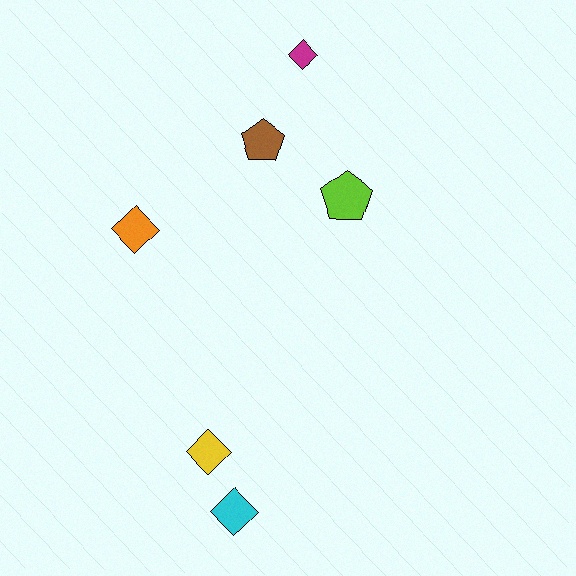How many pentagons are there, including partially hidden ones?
There are 2 pentagons.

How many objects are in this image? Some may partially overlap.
There are 6 objects.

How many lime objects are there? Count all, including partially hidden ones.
There is 1 lime object.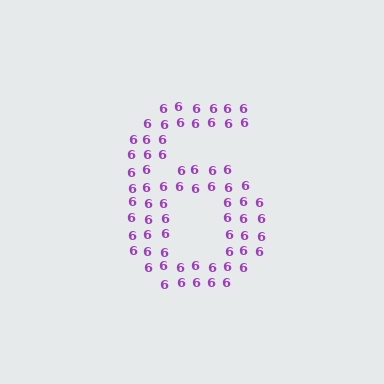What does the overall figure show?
The overall figure shows the digit 6.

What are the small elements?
The small elements are digit 6's.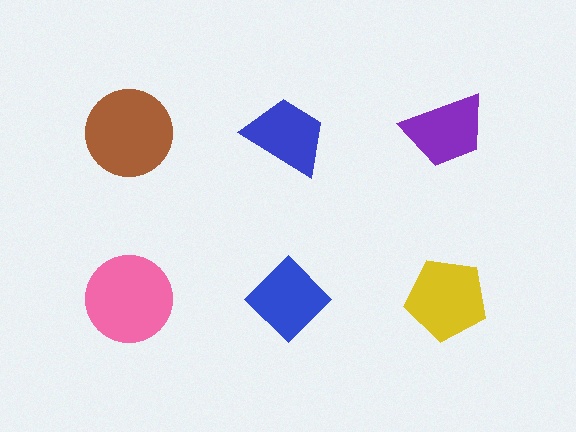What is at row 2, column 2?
A blue diamond.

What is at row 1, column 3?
A purple trapezoid.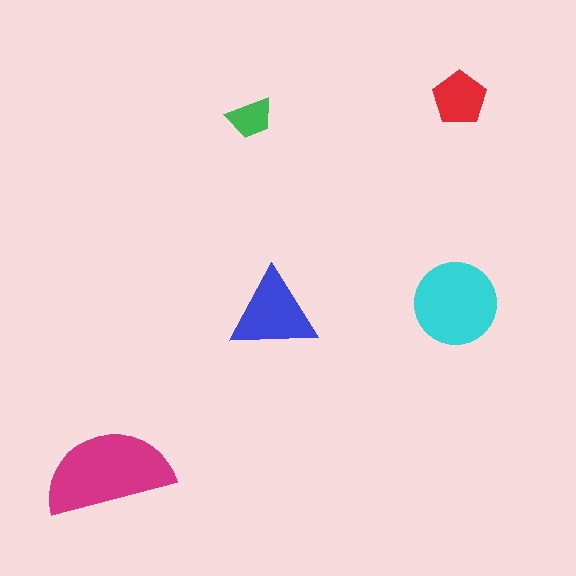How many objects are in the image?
There are 5 objects in the image.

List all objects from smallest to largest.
The green trapezoid, the red pentagon, the blue triangle, the cyan circle, the magenta semicircle.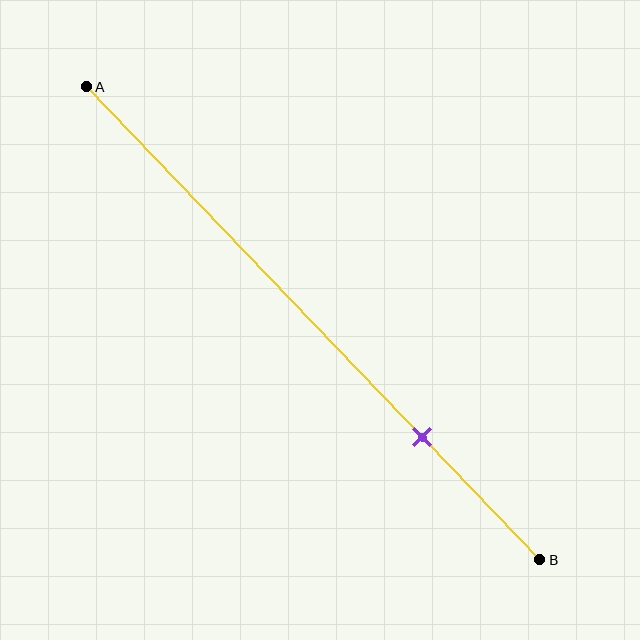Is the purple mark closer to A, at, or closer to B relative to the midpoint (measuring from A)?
The purple mark is closer to point B than the midpoint of segment AB.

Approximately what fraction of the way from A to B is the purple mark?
The purple mark is approximately 75% of the way from A to B.